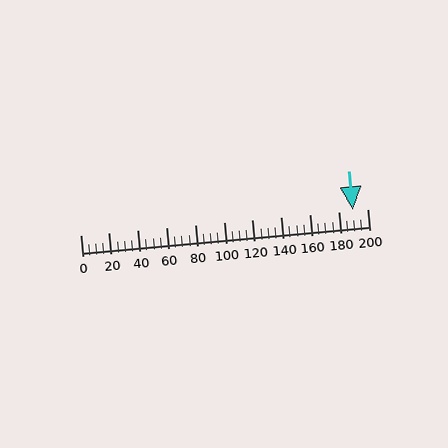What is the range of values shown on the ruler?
The ruler shows values from 0 to 200.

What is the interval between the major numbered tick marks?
The major tick marks are spaced 20 units apart.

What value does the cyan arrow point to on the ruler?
The cyan arrow points to approximately 190.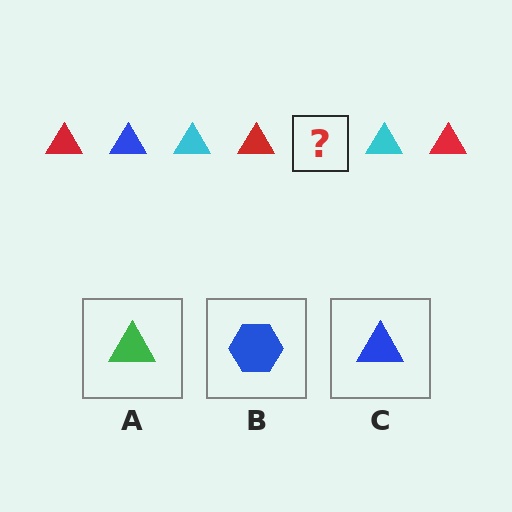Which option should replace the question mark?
Option C.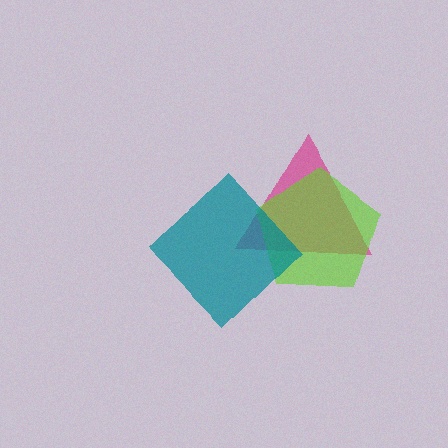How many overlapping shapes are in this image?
There are 3 overlapping shapes in the image.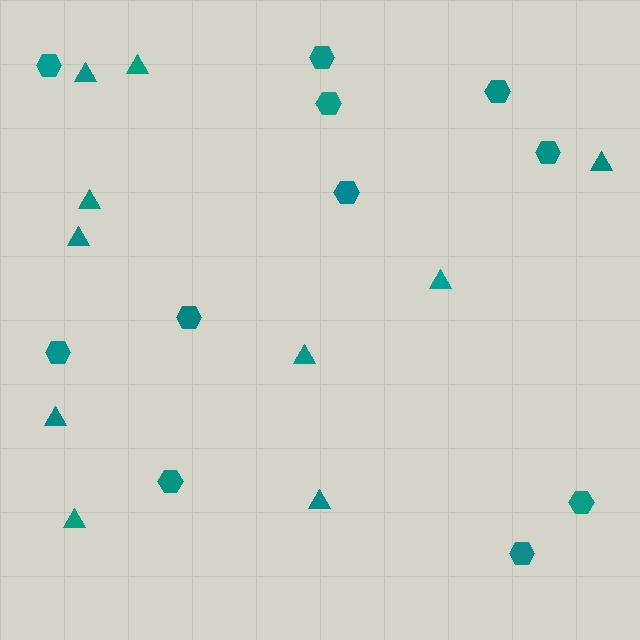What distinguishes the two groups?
There are 2 groups: one group of hexagons (11) and one group of triangles (10).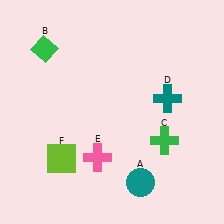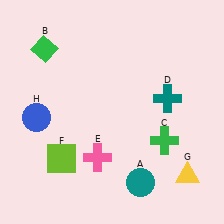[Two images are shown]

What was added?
A yellow triangle (G), a blue circle (H) were added in Image 2.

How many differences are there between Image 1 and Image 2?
There are 2 differences between the two images.